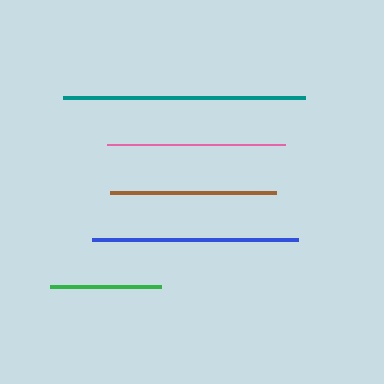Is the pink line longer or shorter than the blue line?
The blue line is longer than the pink line.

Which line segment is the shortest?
The green line is the shortest at approximately 111 pixels.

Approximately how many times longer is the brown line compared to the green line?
The brown line is approximately 1.5 times the length of the green line.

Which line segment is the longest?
The teal line is the longest at approximately 242 pixels.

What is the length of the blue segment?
The blue segment is approximately 206 pixels long.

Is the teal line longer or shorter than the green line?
The teal line is longer than the green line.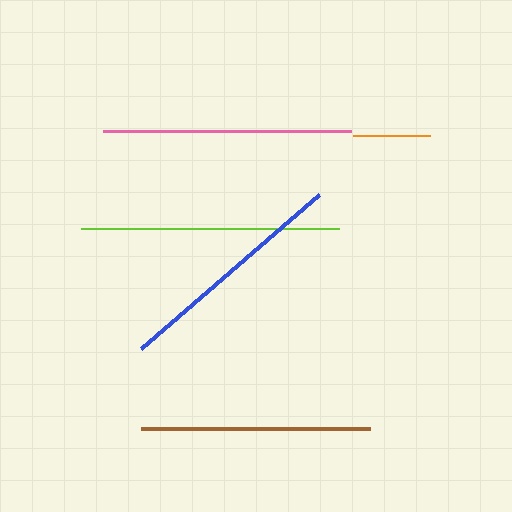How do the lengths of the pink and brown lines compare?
The pink and brown lines are approximately the same length.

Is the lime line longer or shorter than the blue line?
The lime line is longer than the blue line.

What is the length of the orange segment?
The orange segment is approximately 77 pixels long.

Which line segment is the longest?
The lime line is the longest at approximately 258 pixels.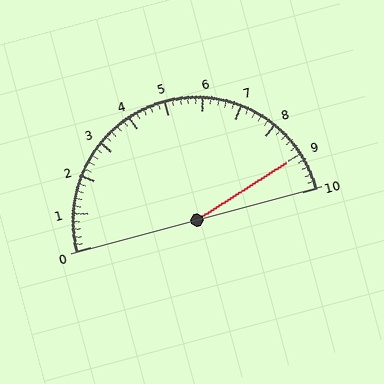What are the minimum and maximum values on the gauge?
The gauge ranges from 0 to 10.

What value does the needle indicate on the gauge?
The needle indicates approximately 9.0.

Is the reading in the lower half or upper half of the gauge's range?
The reading is in the upper half of the range (0 to 10).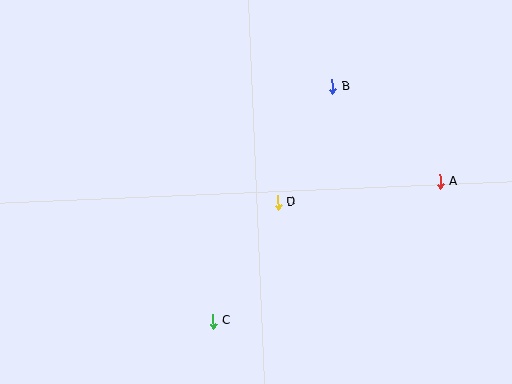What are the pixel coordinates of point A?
Point A is at (440, 181).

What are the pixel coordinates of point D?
Point D is at (278, 202).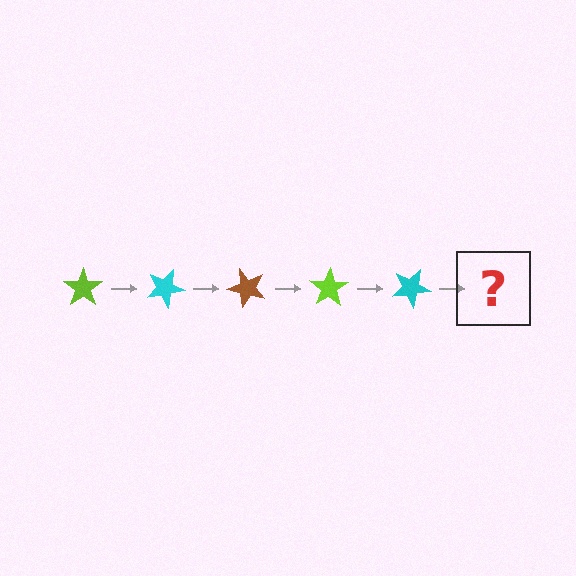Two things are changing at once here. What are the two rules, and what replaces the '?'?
The two rules are that it rotates 25 degrees each step and the color cycles through lime, cyan, and brown. The '?' should be a brown star, rotated 125 degrees from the start.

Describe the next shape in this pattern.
It should be a brown star, rotated 125 degrees from the start.